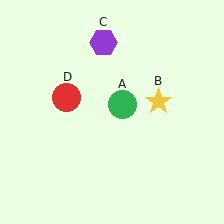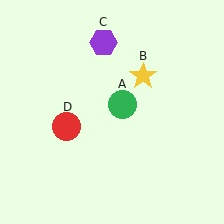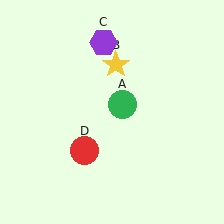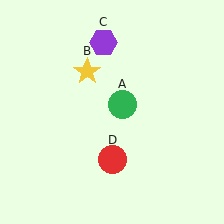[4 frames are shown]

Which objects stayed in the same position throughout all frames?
Green circle (object A) and purple hexagon (object C) remained stationary.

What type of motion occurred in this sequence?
The yellow star (object B), red circle (object D) rotated counterclockwise around the center of the scene.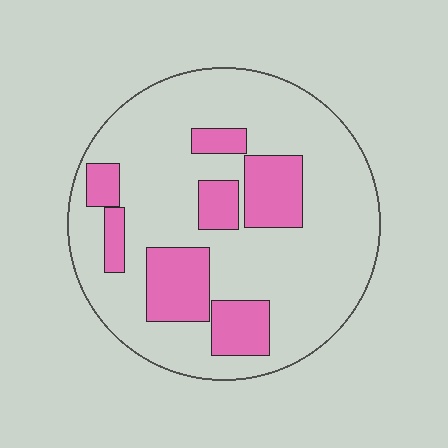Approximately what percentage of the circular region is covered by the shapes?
Approximately 25%.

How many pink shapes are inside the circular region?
7.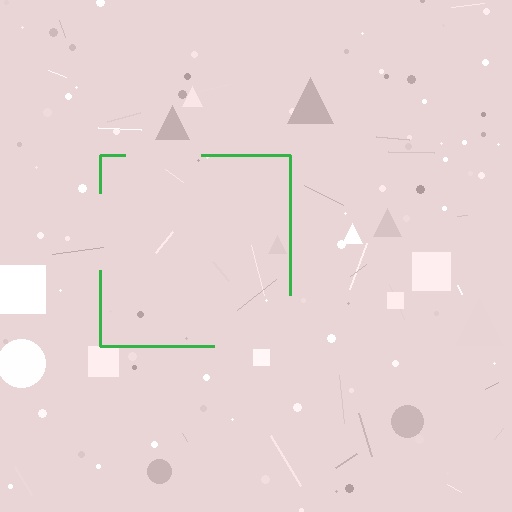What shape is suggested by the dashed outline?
The dashed outline suggests a square.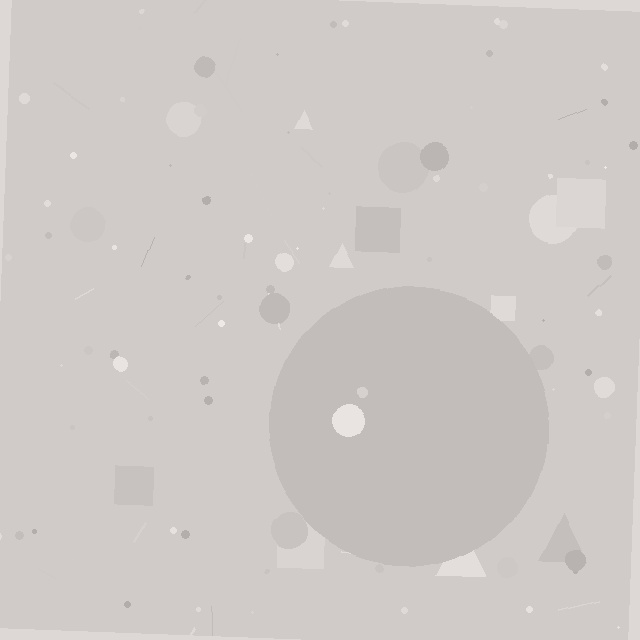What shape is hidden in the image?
A circle is hidden in the image.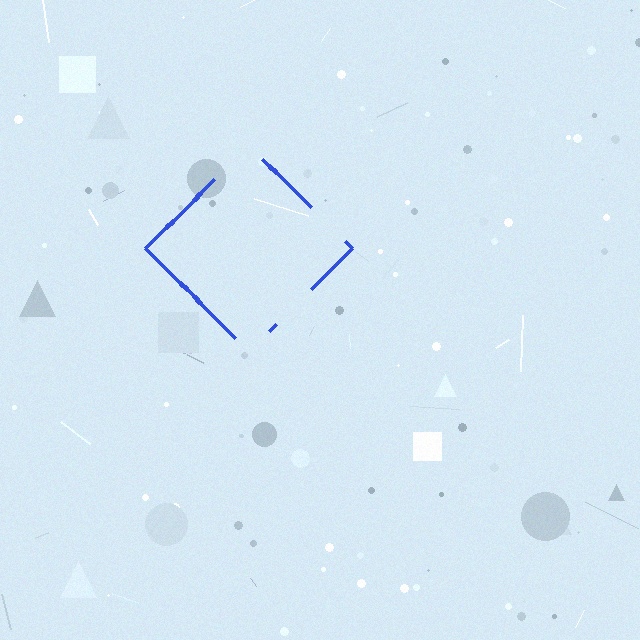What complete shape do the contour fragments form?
The contour fragments form a diamond.